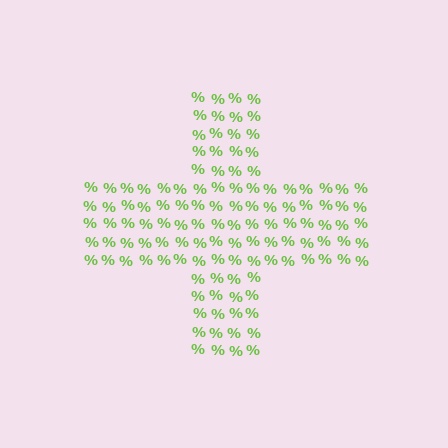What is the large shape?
The large shape is a cross.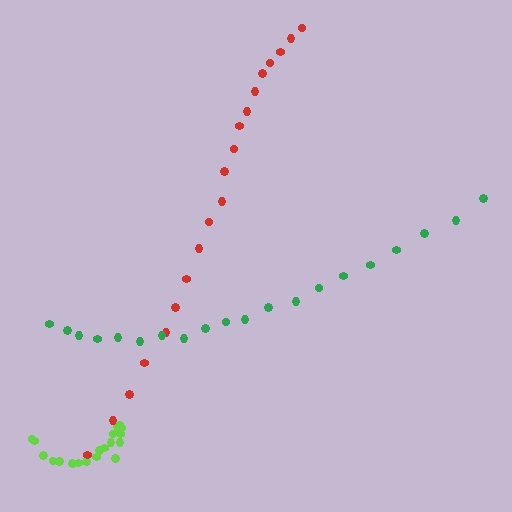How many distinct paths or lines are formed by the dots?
There are 3 distinct paths.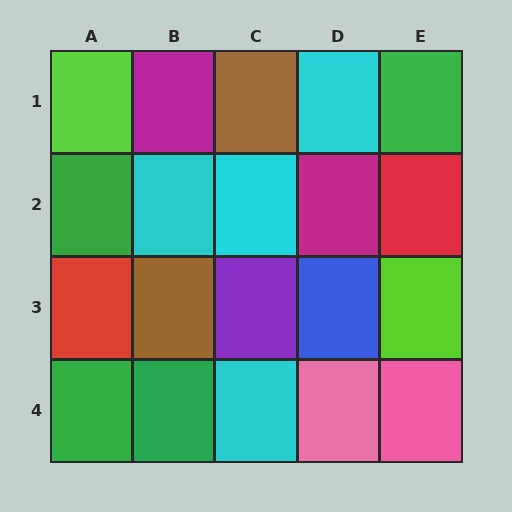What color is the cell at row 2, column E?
Red.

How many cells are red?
2 cells are red.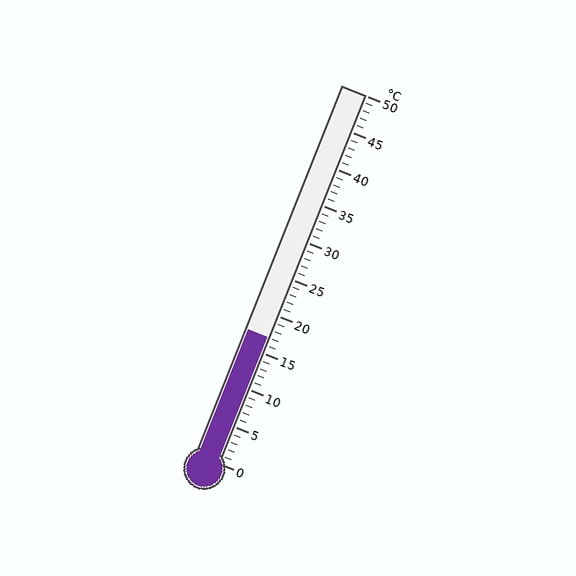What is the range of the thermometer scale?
The thermometer scale ranges from 0°C to 50°C.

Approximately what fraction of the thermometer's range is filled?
The thermometer is filled to approximately 35% of its range.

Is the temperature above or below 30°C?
The temperature is below 30°C.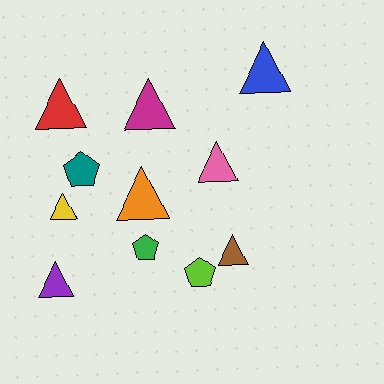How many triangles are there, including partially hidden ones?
There are 8 triangles.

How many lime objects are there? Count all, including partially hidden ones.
There is 1 lime object.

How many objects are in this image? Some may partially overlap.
There are 11 objects.